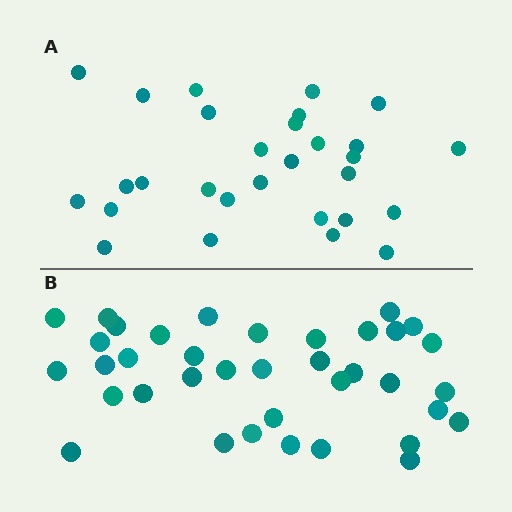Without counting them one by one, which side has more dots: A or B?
Region B (the bottom region) has more dots.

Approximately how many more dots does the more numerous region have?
Region B has roughly 8 or so more dots than region A.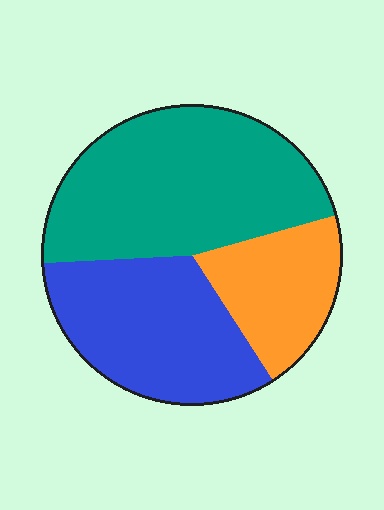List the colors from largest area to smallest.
From largest to smallest: teal, blue, orange.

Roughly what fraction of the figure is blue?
Blue takes up between a quarter and a half of the figure.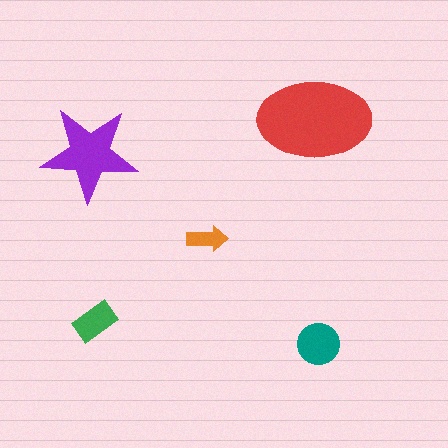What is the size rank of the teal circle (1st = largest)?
3rd.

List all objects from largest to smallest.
The red ellipse, the purple star, the teal circle, the green rectangle, the orange arrow.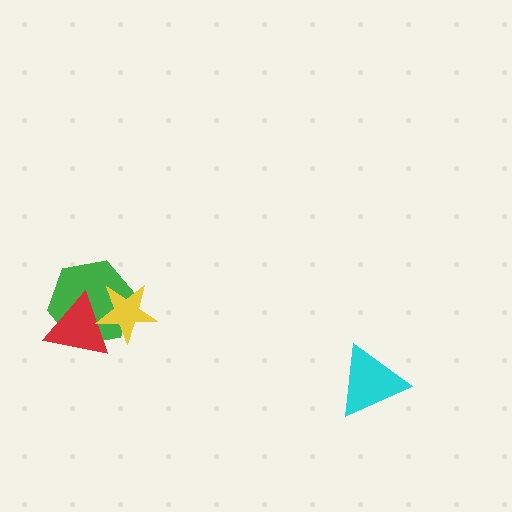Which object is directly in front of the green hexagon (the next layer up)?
The red triangle is directly in front of the green hexagon.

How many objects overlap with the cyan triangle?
0 objects overlap with the cyan triangle.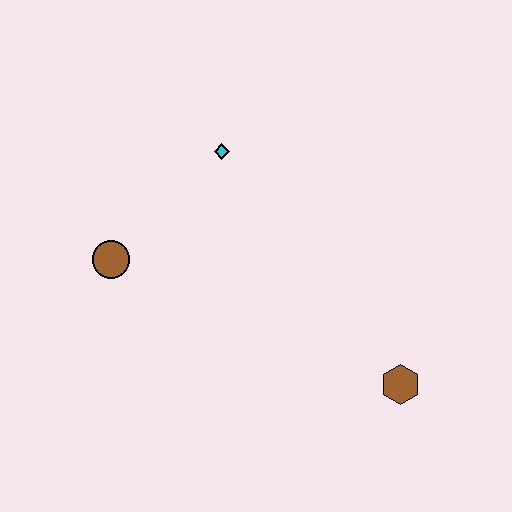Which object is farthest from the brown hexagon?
The brown circle is farthest from the brown hexagon.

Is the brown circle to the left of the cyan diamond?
Yes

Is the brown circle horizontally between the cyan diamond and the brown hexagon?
No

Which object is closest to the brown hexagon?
The cyan diamond is closest to the brown hexagon.